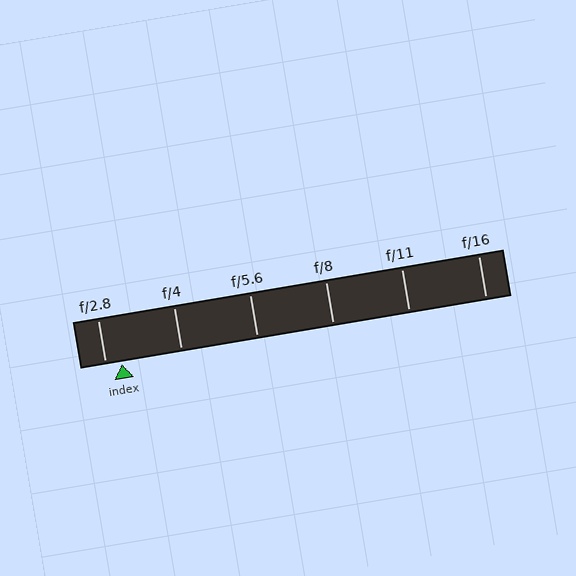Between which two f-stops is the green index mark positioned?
The index mark is between f/2.8 and f/4.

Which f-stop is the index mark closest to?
The index mark is closest to f/2.8.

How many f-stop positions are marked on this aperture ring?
There are 6 f-stop positions marked.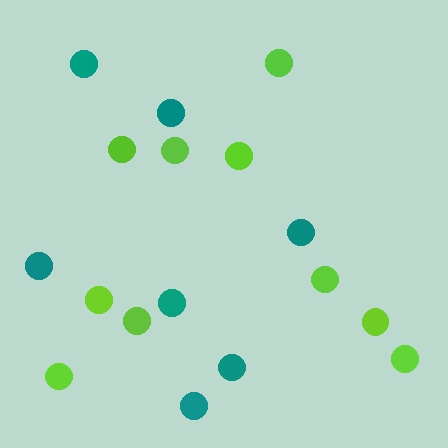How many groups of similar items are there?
There are 2 groups: one group of lime circles (10) and one group of teal circles (7).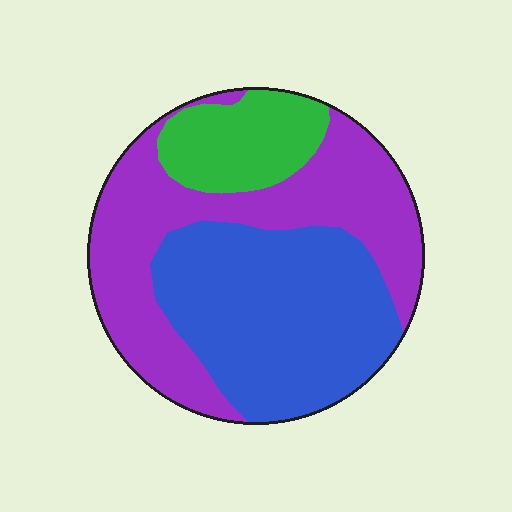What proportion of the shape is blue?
Blue covers roughly 40% of the shape.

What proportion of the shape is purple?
Purple covers 43% of the shape.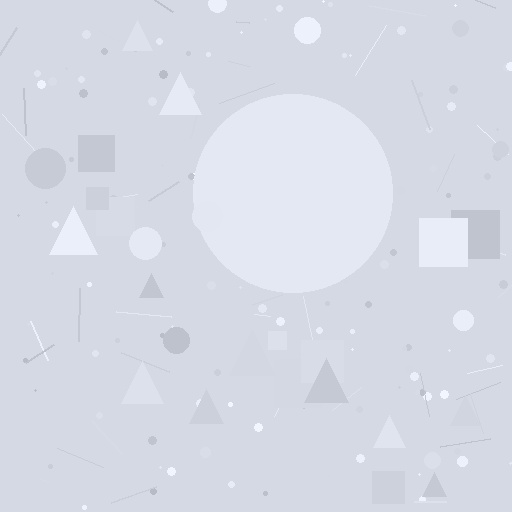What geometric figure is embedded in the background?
A circle is embedded in the background.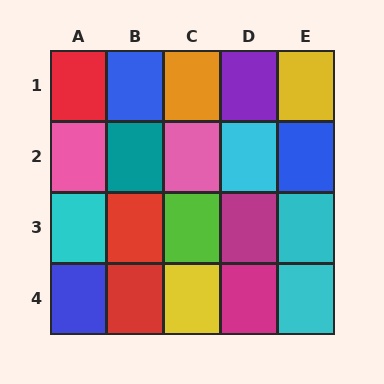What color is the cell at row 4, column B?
Red.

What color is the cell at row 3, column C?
Lime.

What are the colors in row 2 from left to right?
Pink, teal, pink, cyan, blue.